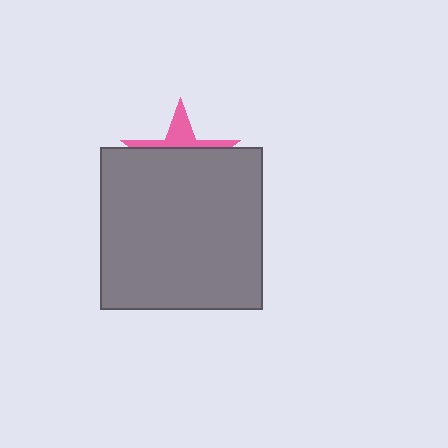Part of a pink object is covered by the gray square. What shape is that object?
It is a star.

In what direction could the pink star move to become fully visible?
The pink star could move up. That would shift it out from behind the gray square entirely.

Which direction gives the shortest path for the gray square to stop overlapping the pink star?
Moving down gives the shortest separation.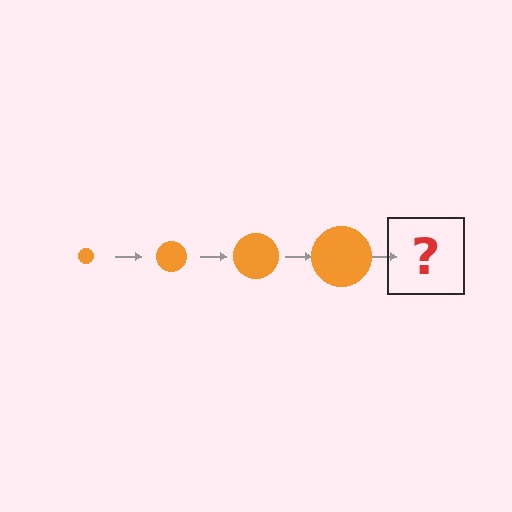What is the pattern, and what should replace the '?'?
The pattern is that the circle gets progressively larger each step. The '?' should be an orange circle, larger than the previous one.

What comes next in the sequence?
The next element should be an orange circle, larger than the previous one.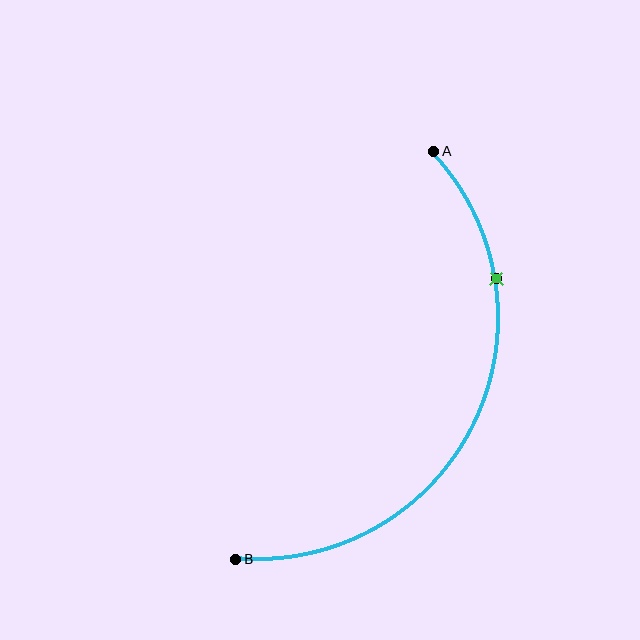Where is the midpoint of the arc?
The arc midpoint is the point on the curve farthest from the straight line joining A and B. It sits to the right of that line.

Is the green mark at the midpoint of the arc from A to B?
No. The green mark lies on the arc but is closer to endpoint A. The arc midpoint would be at the point on the curve equidistant along the arc from both A and B.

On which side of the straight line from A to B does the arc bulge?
The arc bulges to the right of the straight line connecting A and B.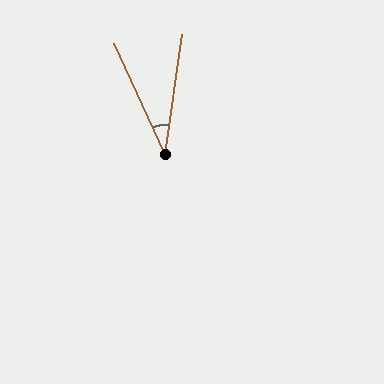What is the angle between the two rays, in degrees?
Approximately 33 degrees.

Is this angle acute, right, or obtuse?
It is acute.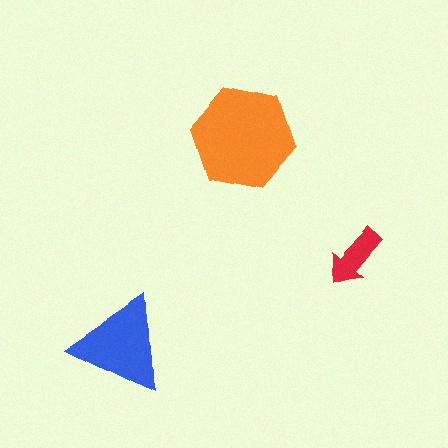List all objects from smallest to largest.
The red arrow, the blue triangle, the orange hexagon.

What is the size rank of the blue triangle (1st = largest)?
2nd.